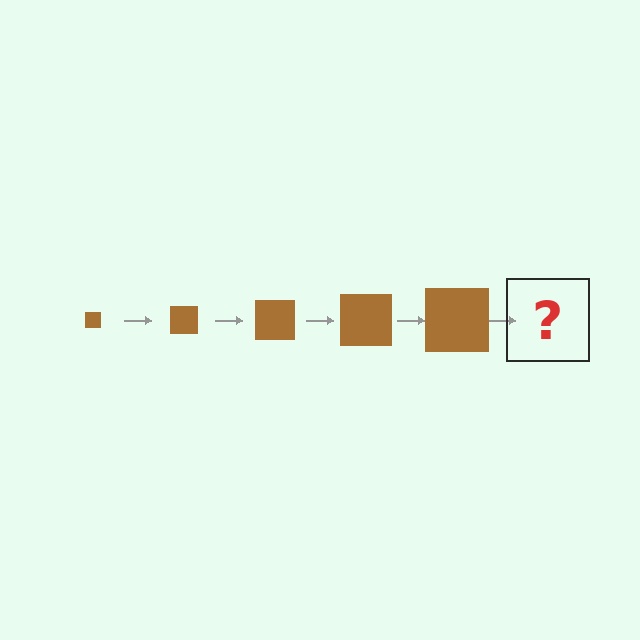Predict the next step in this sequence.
The next step is a brown square, larger than the previous one.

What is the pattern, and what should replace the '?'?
The pattern is that the square gets progressively larger each step. The '?' should be a brown square, larger than the previous one.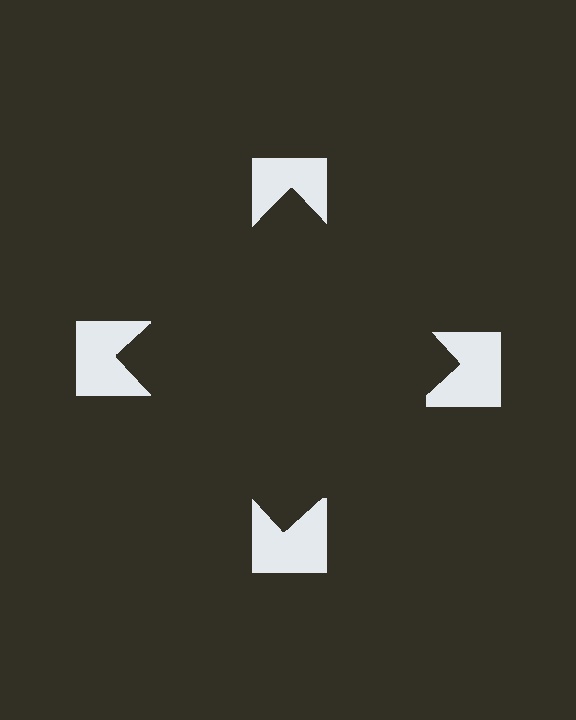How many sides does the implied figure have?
4 sides.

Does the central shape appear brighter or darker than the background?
It typically appears slightly darker than the background, even though no actual brightness change is drawn.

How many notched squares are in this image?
There are 4 — one at each vertex of the illusory square.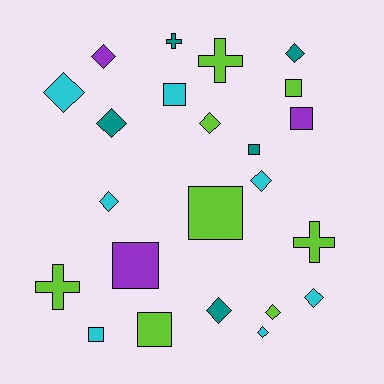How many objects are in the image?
There are 23 objects.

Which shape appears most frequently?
Diamond, with 11 objects.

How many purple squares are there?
There are 2 purple squares.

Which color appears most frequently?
Lime, with 8 objects.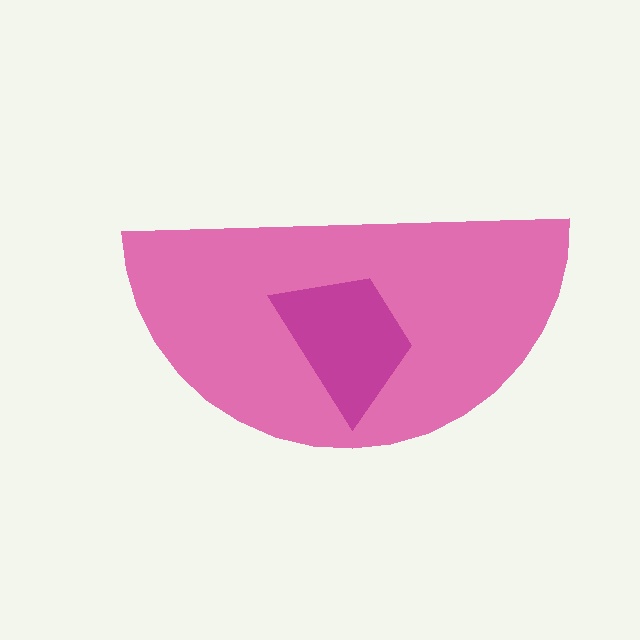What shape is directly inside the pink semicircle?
The magenta trapezoid.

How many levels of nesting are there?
2.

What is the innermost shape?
The magenta trapezoid.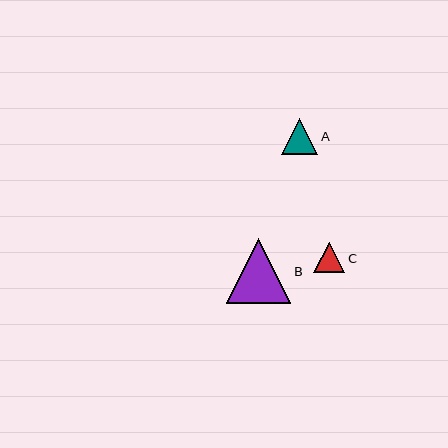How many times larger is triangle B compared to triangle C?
Triangle B is approximately 2.1 times the size of triangle C.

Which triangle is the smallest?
Triangle C is the smallest with a size of approximately 31 pixels.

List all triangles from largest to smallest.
From largest to smallest: B, A, C.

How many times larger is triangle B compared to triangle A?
Triangle B is approximately 1.8 times the size of triangle A.